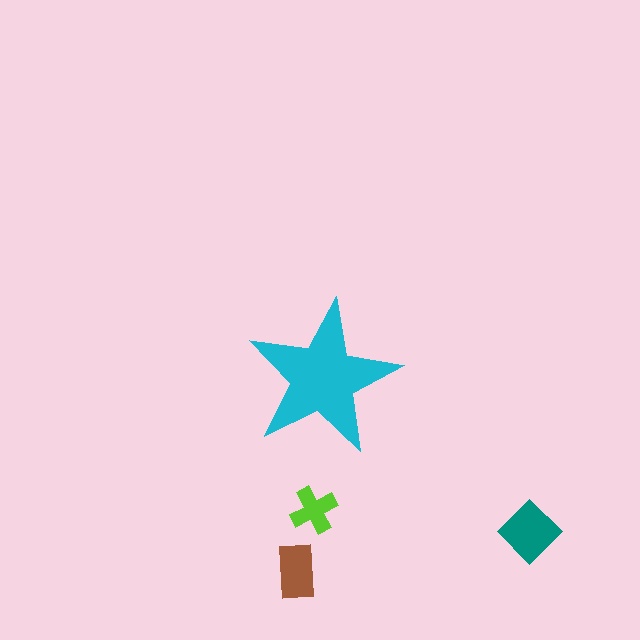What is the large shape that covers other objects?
A cyan star.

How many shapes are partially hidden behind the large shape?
0 shapes are partially hidden.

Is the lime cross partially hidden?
No, the lime cross is fully visible.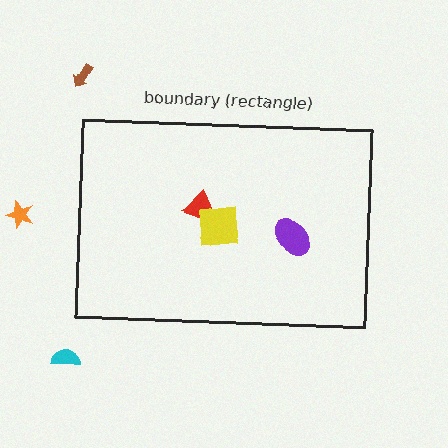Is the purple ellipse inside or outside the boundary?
Inside.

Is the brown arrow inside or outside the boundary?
Outside.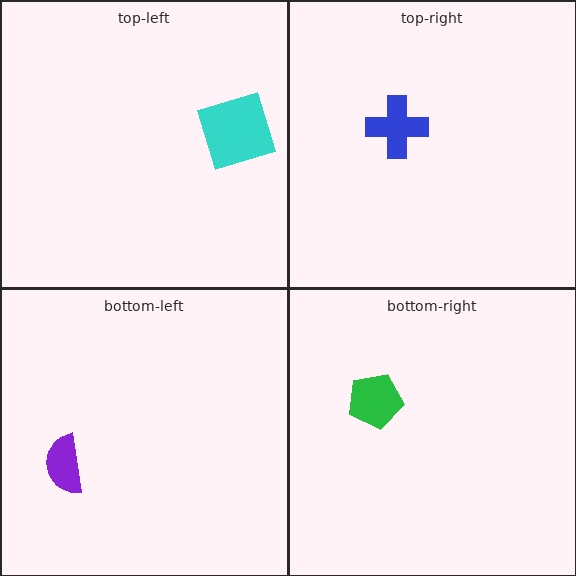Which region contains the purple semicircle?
The bottom-left region.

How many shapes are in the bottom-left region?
1.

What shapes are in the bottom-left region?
The purple semicircle.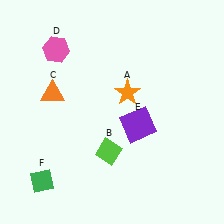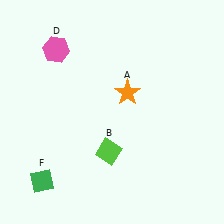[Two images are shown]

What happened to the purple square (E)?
The purple square (E) was removed in Image 2. It was in the bottom-right area of Image 1.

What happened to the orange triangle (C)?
The orange triangle (C) was removed in Image 2. It was in the top-left area of Image 1.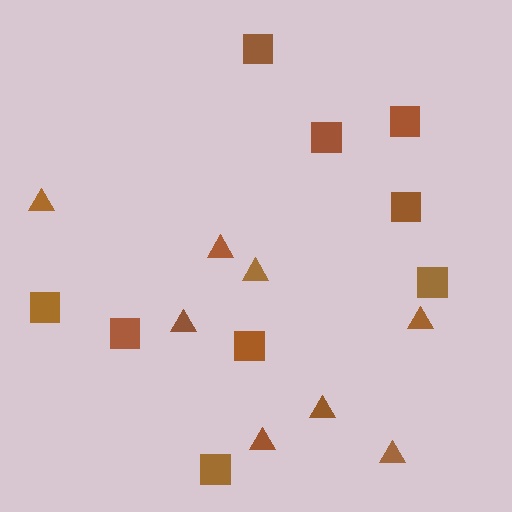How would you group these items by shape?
There are 2 groups: one group of squares (9) and one group of triangles (8).